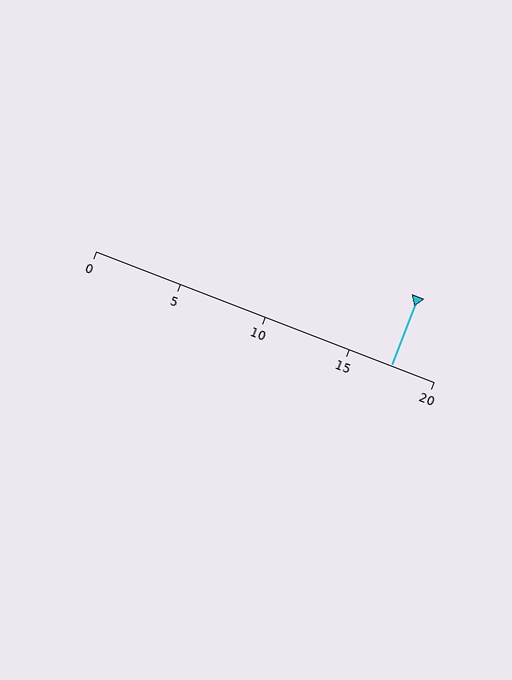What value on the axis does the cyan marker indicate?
The marker indicates approximately 17.5.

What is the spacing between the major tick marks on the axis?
The major ticks are spaced 5 apart.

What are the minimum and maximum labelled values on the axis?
The axis runs from 0 to 20.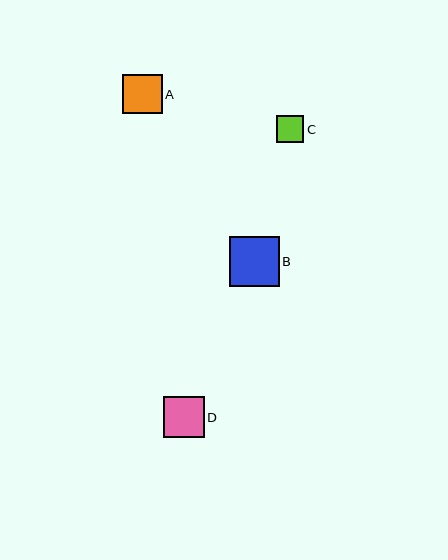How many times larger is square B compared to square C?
Square B is approximately 1.8 times the size of square C.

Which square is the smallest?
Square C is the smallest with a size of approximately 27 pixels.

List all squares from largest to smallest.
From largest to smallest: B, D, A, C.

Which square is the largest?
Square B is the largest with a size of approximately 50 pixels.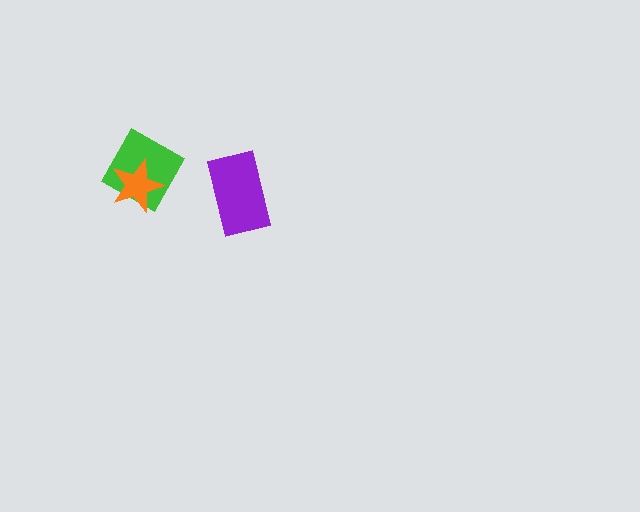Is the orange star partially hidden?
No, no other shape covers it.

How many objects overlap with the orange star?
1 object overlaps with the orange star.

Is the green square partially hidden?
Yes, it is partially covered by another shape.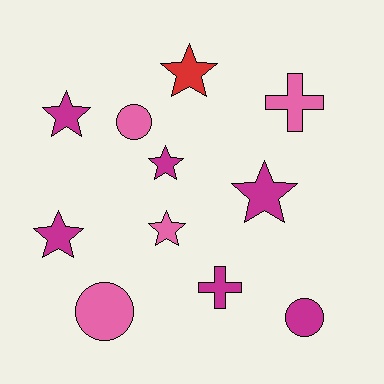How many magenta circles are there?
There is 1 magenta circle.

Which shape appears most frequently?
Star, with 6 objects.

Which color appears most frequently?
Magenta, with 6 objects.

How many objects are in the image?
There are 11 objects.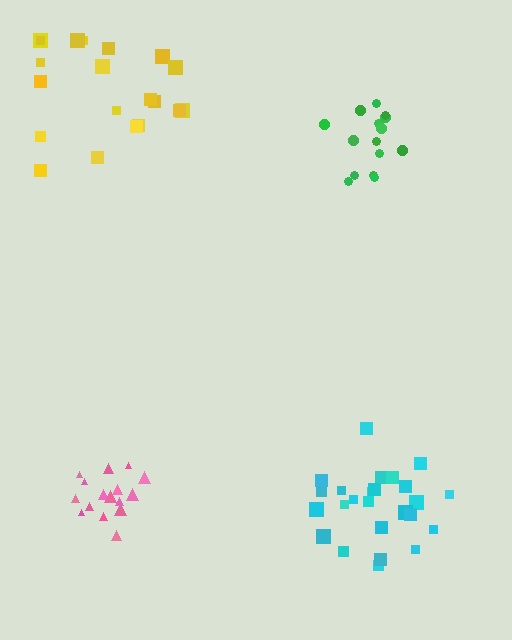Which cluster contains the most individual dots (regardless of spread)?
Cyan (25).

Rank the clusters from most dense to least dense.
green, pink, cyan, yellow.